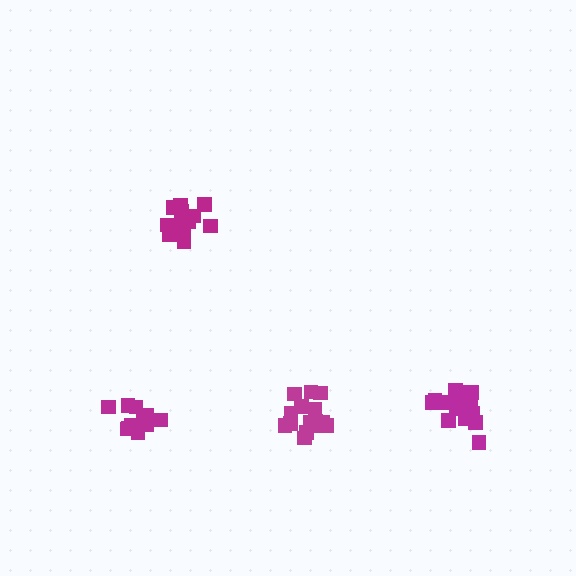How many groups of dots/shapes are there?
There are 4 groups.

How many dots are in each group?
Group 1: 16 dots, Group 2: 12 dots, Group 3: 13 dots, Group 4: 16 dots (57 total).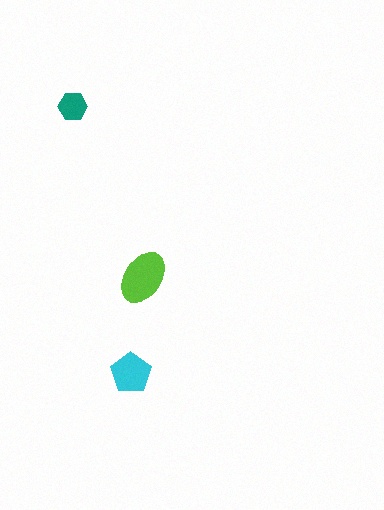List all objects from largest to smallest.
The lime ellipse, the cyan pentagon, the teal hexagon.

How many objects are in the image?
There are 3 objects in the image.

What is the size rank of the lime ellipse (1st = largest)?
1st.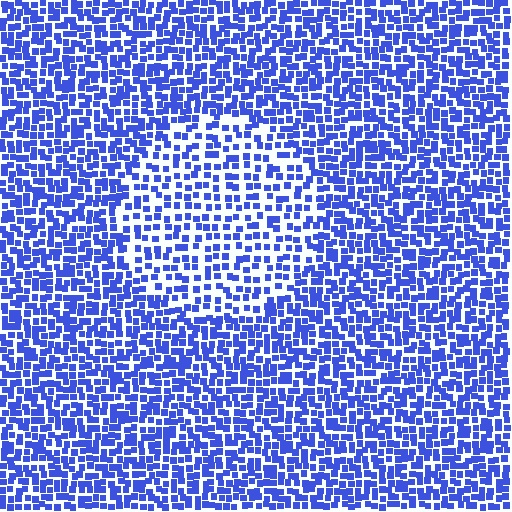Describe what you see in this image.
The image contains small blue elements arranged at two different densities. A circle-shaped region is visible where the elements are less densely packed than the surrounding area.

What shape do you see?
I see a circle.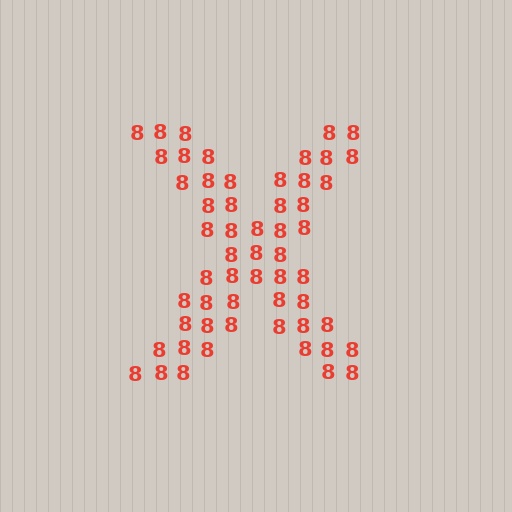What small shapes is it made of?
It is made of small digit 8's.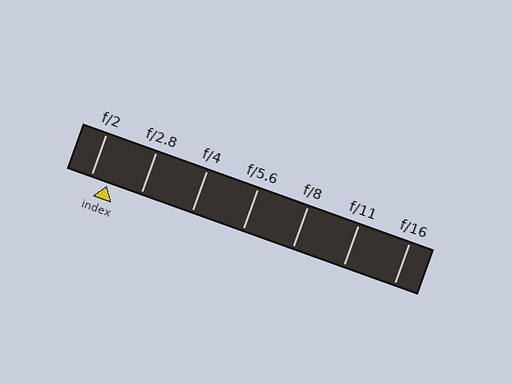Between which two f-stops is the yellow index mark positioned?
The index mark is between f/2 and f/2.8.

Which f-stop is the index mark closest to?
The index mark is closest to f/2.